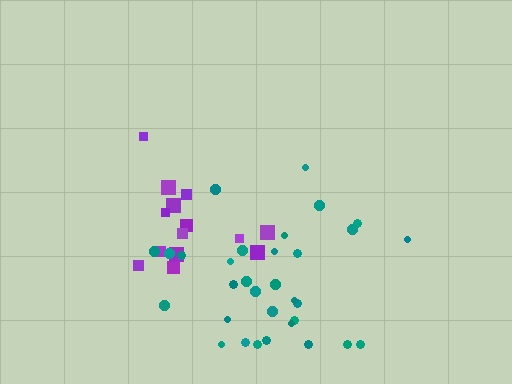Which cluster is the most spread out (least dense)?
Teal.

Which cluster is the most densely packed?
Purple.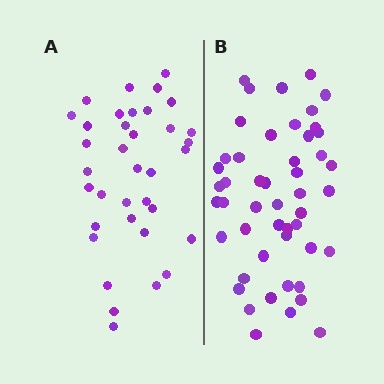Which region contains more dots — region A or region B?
Region B (the right region) has more dots.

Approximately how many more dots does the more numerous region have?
Region B has approximately 15 more dots than region A.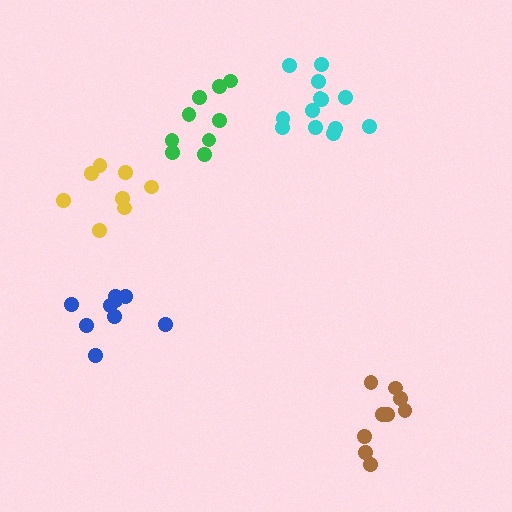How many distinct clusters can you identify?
There are 5 distinct clusters.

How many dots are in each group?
Group 1: 13 dots, Group 2: 9 dots, Group 3: 9 dots, Group 4: 9 dots, Group 5: 8 dots (48 total).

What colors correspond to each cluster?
The clusters are colored: cyan, blue, brown, green, yellow.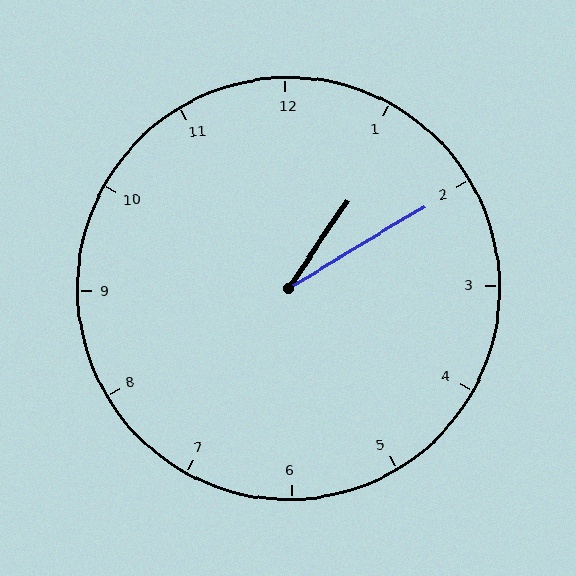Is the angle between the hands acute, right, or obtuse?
It is acute.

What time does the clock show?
1:10.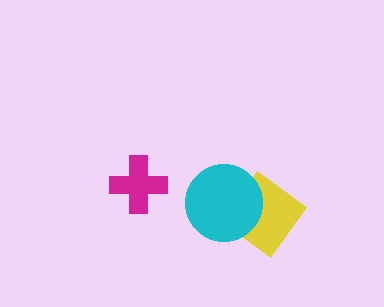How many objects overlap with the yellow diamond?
1 object overlaps with the yellow diamond.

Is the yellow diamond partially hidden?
Yes, it is partially covered by another shape.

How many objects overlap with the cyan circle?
1 object overlaps with the cyan circle.